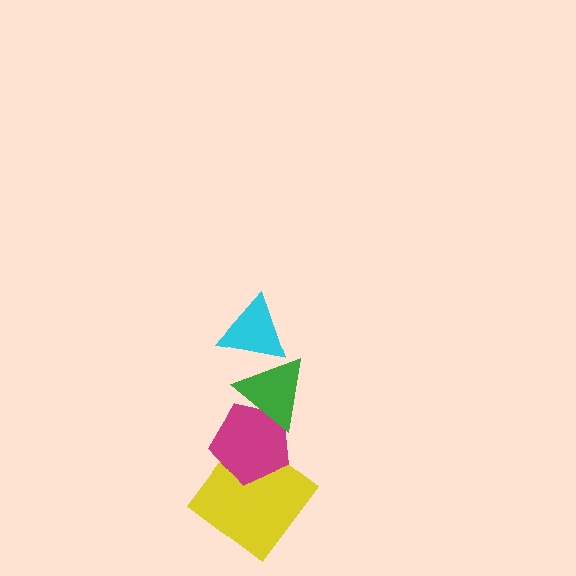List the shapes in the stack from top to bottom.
From top to bottom: the cyan triangle, the green triangle, the magenta pentagon, the yellow diamond.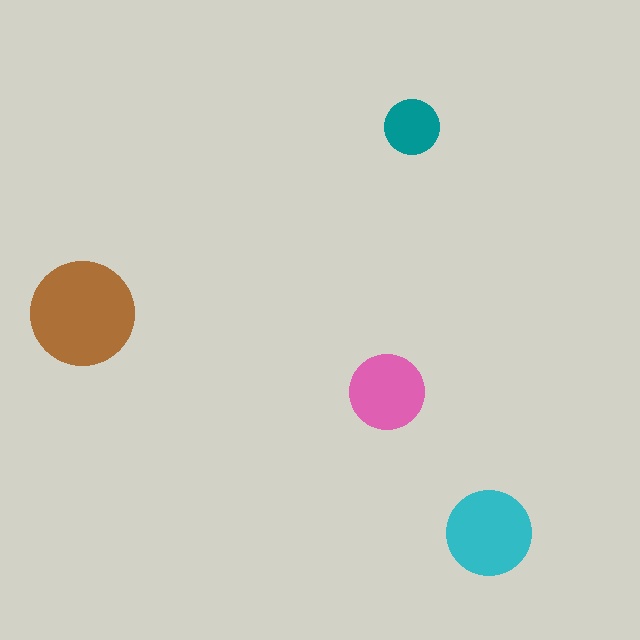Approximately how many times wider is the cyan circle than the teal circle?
About 1.5 times wider.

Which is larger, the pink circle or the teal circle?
The pink one.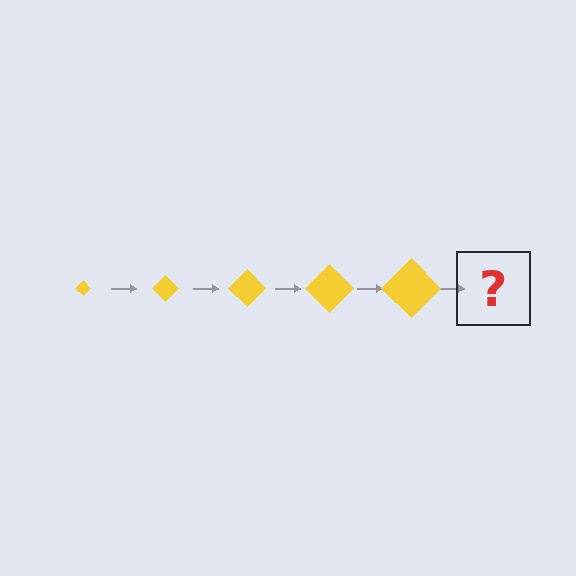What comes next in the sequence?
The next element should be a yellow diamond, larger than the previous one.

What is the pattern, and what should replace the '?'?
The pattern is that the diamond gets progressively larger each step. The '?' should be a yellow diamond, larger than the previous one.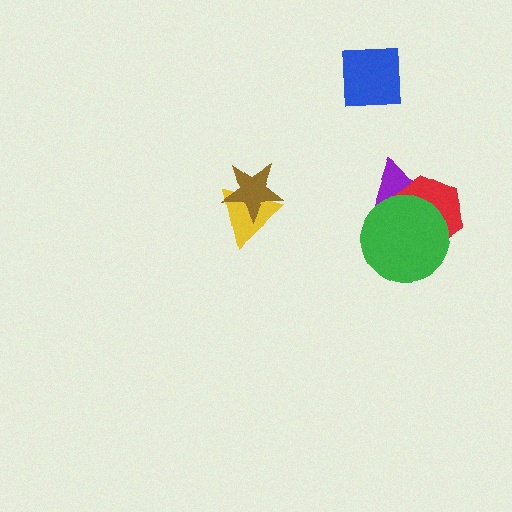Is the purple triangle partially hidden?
Yes, it is partially covered by another shape.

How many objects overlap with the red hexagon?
2 objects overlap with the red hexagon.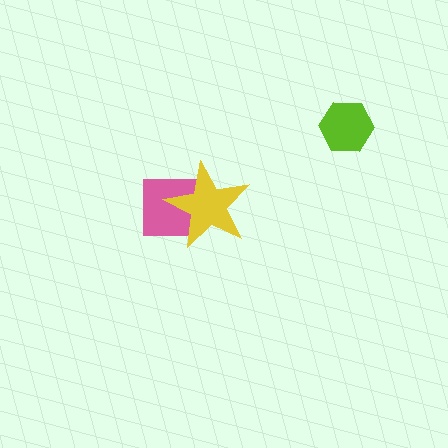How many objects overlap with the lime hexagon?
0 objects overlap with the lime hexagon.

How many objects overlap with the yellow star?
1 object overlaps with the yellow star.